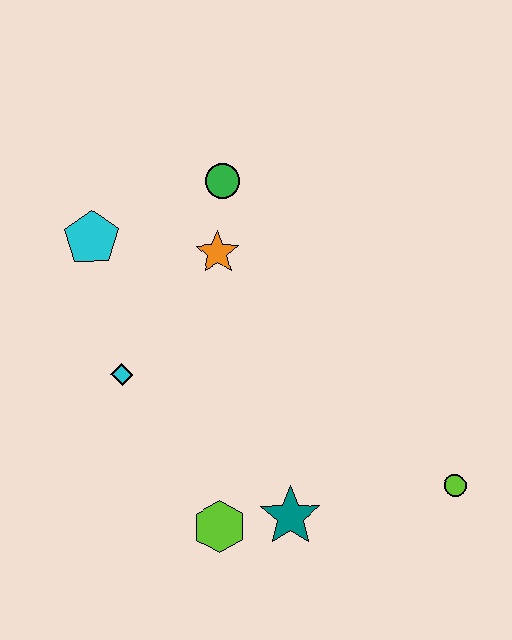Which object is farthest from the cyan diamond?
The lime circle is farthest from the cyan diamond.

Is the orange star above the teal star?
Yes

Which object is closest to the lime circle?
The teal star is closest to the lime circle.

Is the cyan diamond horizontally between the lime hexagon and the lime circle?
No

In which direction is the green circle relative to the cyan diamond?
The green circle is above the cyan diamond.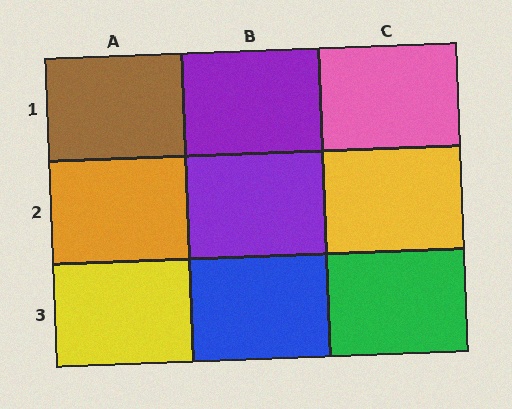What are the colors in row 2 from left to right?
Orange, purple, yellow.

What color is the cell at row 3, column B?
Blue.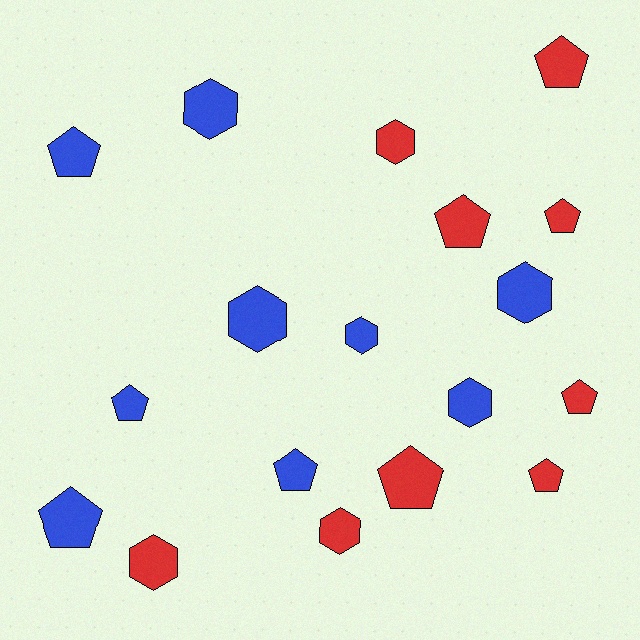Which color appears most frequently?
Blue, with 9 objects.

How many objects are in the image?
There are 18 objects.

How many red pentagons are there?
There are 6 red pentagons.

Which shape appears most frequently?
Pentagon, with 10 objects.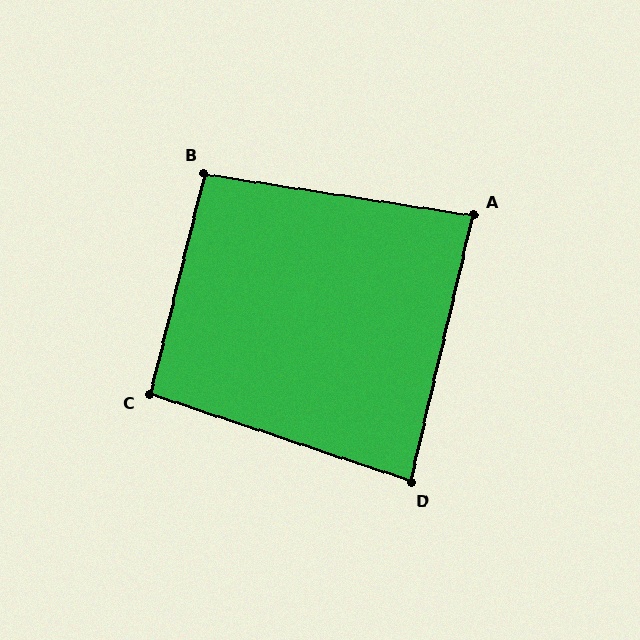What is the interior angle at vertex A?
Approximately 86 degrees (approximately right).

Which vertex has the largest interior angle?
B, at approximately 95 degrees.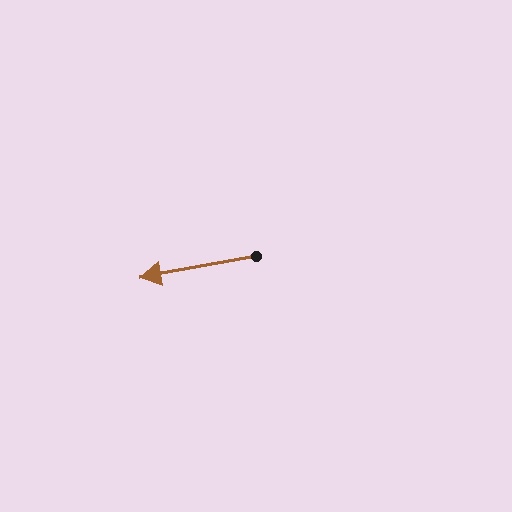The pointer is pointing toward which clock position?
Roughly 9 o'clock.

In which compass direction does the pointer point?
West.